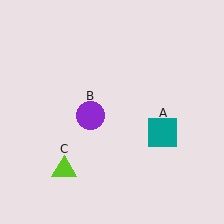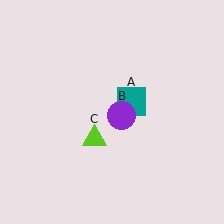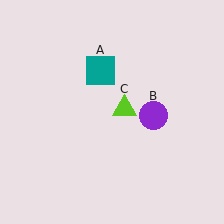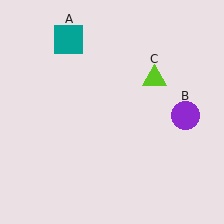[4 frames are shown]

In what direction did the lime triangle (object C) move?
The lime triangle (object C) moved up and to the right.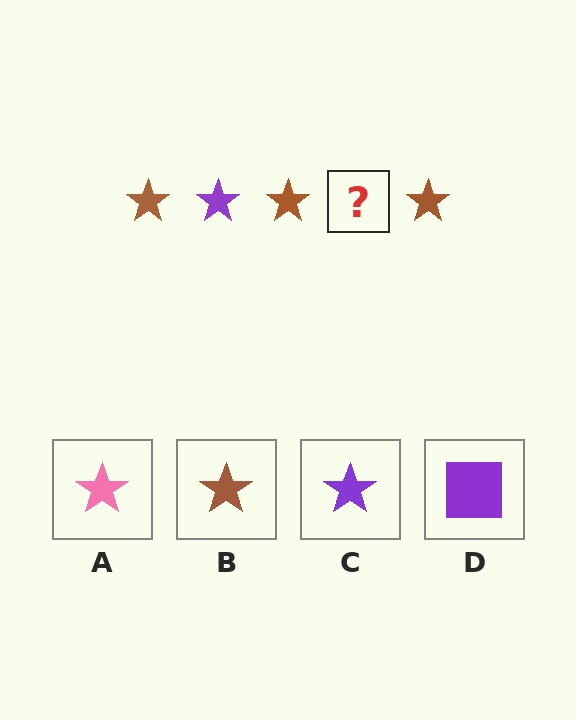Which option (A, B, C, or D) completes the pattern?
C.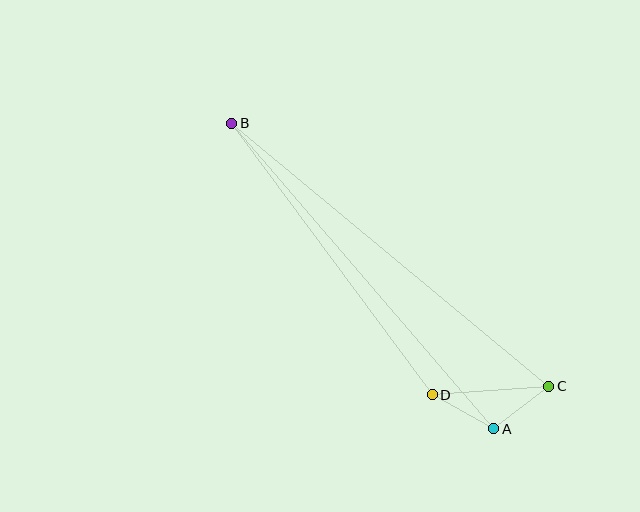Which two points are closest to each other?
Points A and C are closest to each other.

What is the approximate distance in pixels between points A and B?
The distance between A and B is approximately 403 pixels.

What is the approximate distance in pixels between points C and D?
The distance between C and D is approximately 117 pixels.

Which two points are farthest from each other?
Points B and C are farthest from each other.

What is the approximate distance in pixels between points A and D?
The distance between A and D is approximately 71 pixels.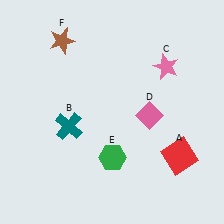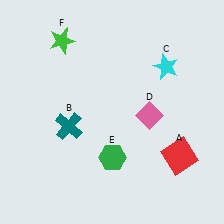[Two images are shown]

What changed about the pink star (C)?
In Image 1, C is pink. In Image 2, it changed to cyan.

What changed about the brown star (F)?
In Image 1, F is brown. In Image 2, it changed to green.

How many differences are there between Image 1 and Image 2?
There are 2 differences between the two images.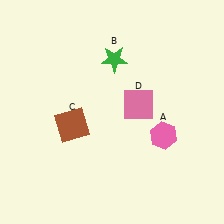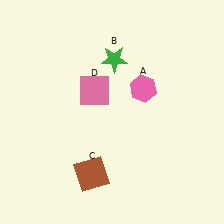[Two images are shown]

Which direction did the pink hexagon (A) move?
The pink hexagon (A) moved up.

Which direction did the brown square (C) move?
The brown square (C) moved down.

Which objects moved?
The objects that moved are: the pink hexagon (A), the brown square (C), the pink square (D).